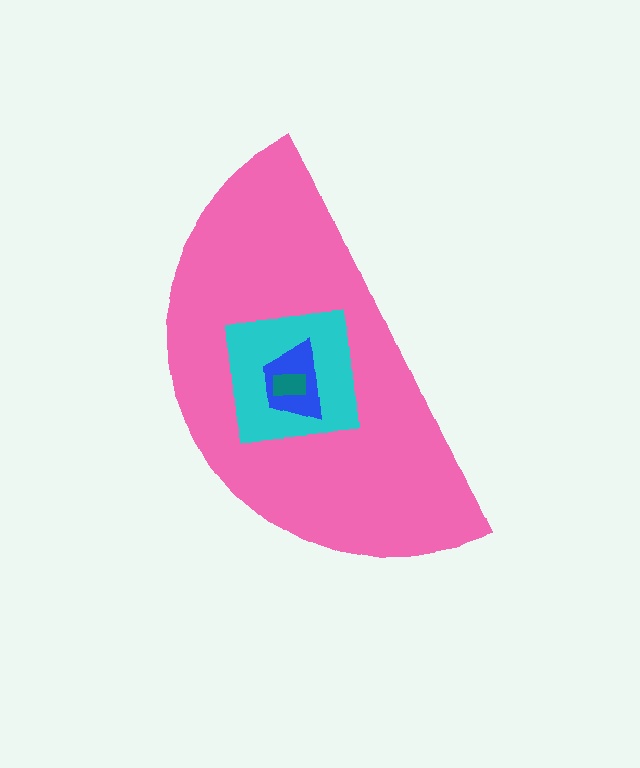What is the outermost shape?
The pink semicircle.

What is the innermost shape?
The teal rectangle.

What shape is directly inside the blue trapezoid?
The teal rectangle.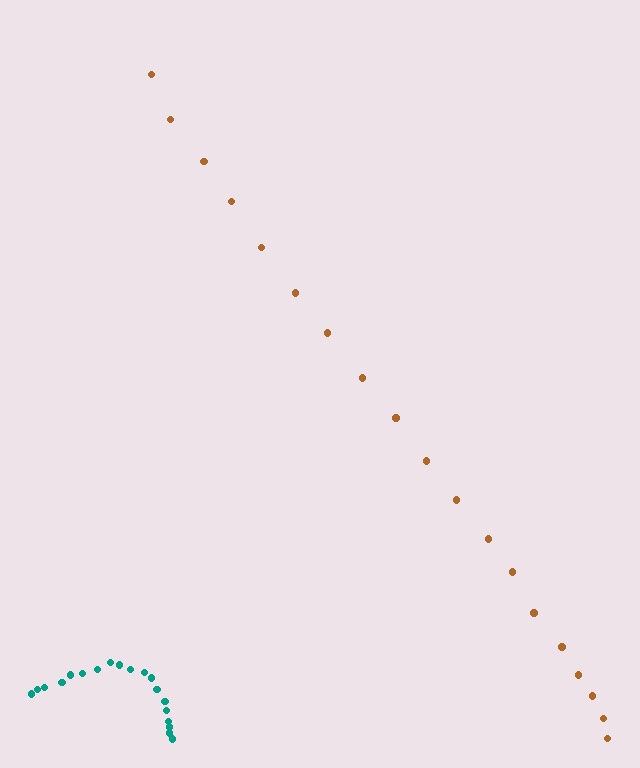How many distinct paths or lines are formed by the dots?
There are 2 distinct paths.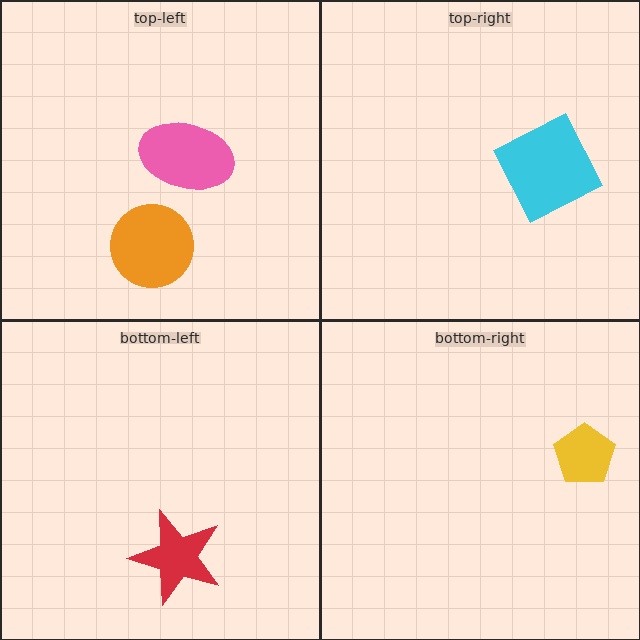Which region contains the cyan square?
The top-right region.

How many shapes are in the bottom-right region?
1.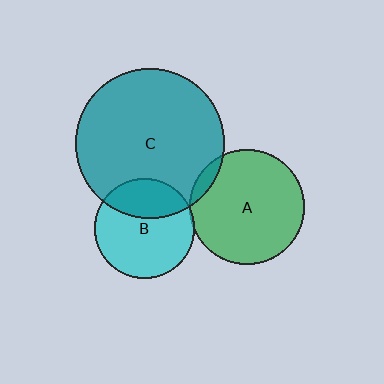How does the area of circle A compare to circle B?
Approximately 1.3 times.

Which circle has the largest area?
Circle C (teal).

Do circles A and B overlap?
Yes.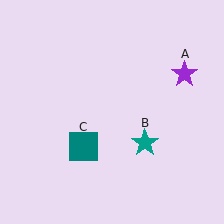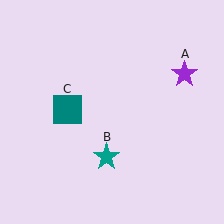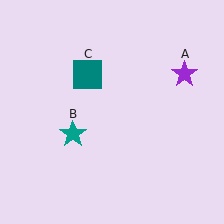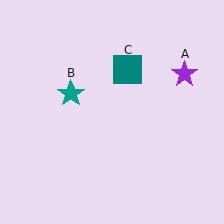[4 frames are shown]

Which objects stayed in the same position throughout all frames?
Purple star (object A) remained stationary.